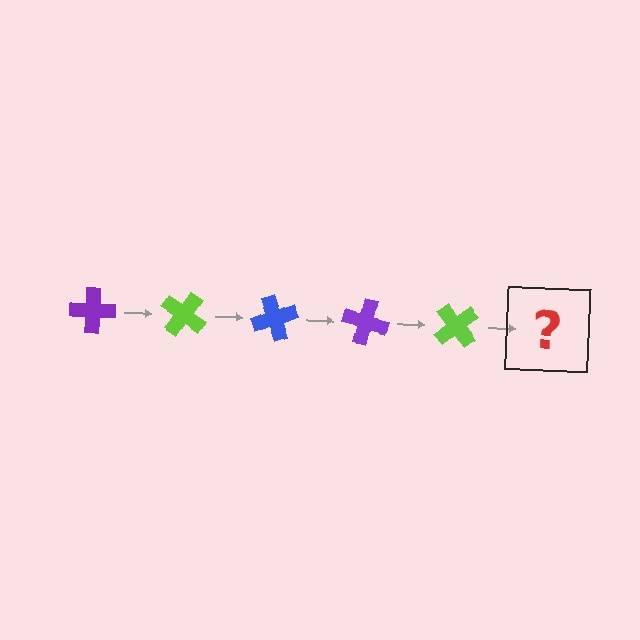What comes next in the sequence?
The next element should be a blue cross, rotated 175 degrees from the start.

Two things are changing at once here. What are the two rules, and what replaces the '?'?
The two rules are that it rotates 35 degrees each step and the color cycles through purple, lime, and blue. The '?' should be a blue cross, rotated 175 degrees from the start.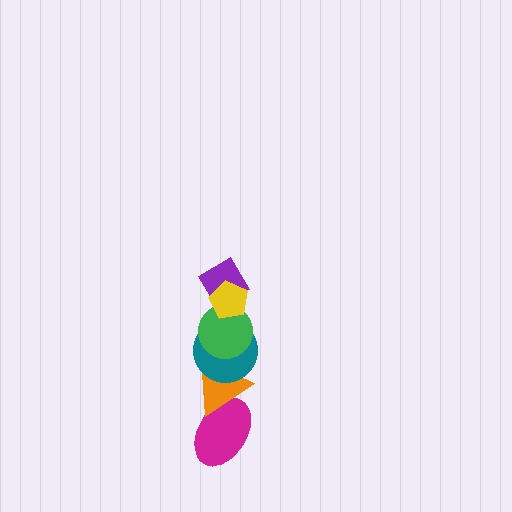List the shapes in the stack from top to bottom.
From top to bottom: the yellow pentagon, the purple diamond, the green circle, the teal circle, the orange triangle, the magenta ellipse.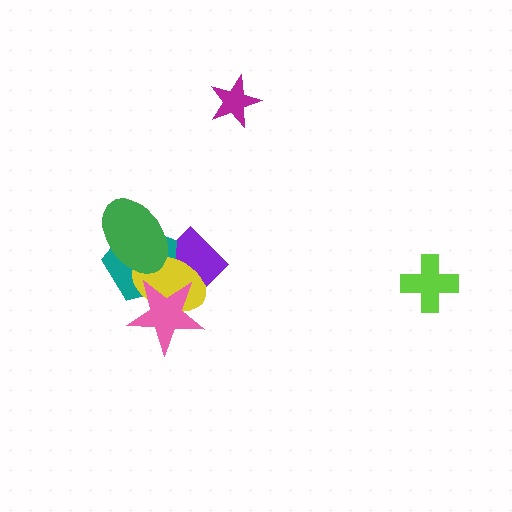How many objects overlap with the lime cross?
0 objects overlap with the lime cross.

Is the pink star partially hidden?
No, no other shape covers it.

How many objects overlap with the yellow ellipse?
4 objects overlap with the yellow ellipse.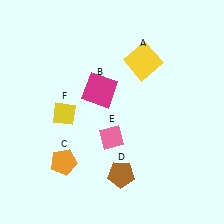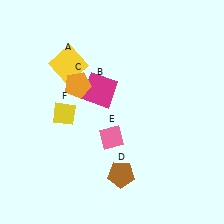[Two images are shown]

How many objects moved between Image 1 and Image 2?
2 objects moved between the two images.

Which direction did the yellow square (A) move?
The yellow square (A) moved left.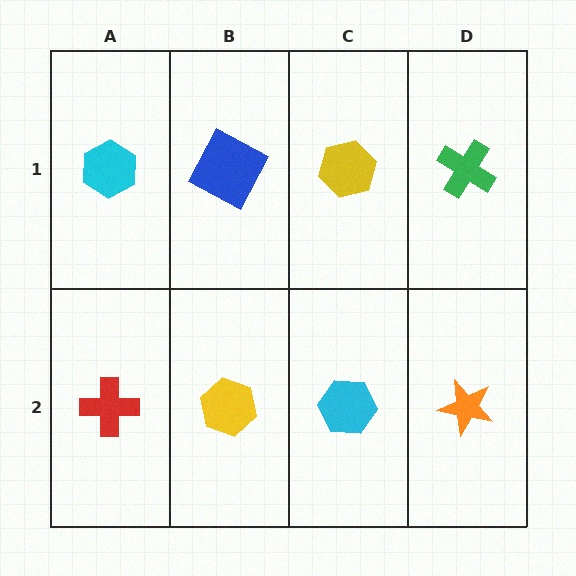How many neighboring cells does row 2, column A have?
2.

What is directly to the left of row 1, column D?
A yellow hexagon.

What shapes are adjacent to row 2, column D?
A green cross (row 1, column D), a cyan hexagon (row 2, column C).